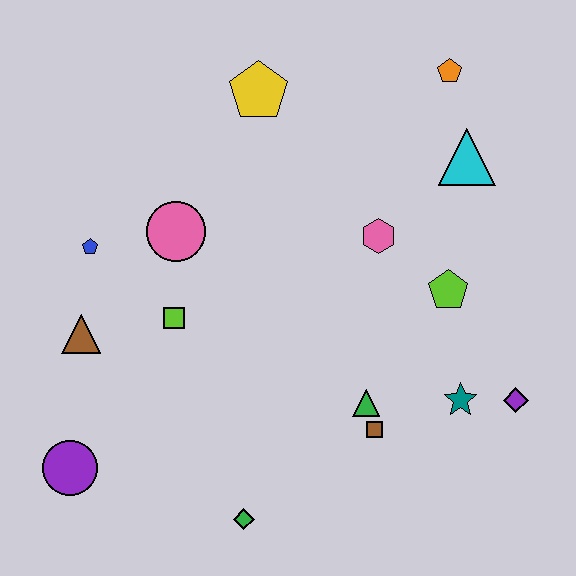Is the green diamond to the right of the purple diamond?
No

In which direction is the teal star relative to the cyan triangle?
The teal star is below the cyan triangle.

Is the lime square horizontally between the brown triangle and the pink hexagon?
Yes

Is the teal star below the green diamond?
No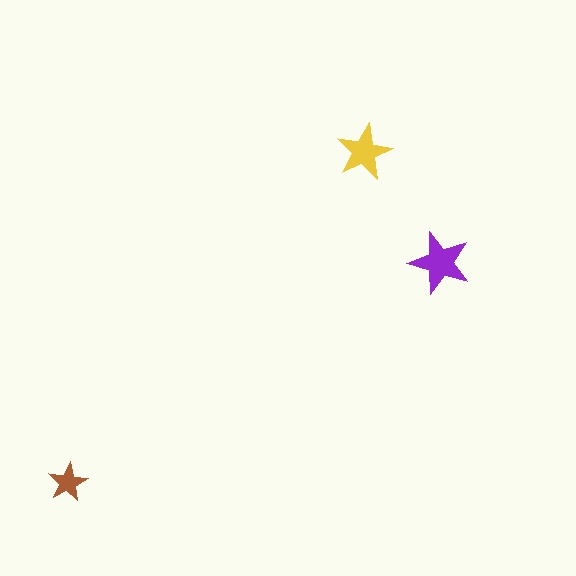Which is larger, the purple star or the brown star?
The purple one.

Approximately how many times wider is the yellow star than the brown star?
About 1.5 times wider.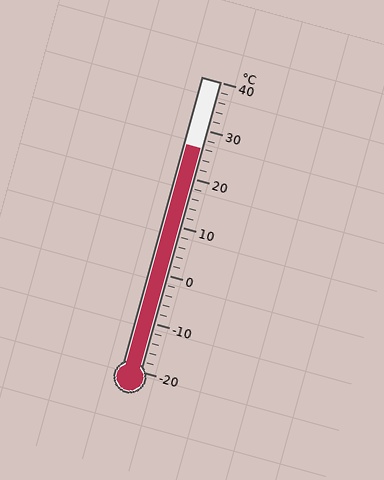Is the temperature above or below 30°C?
The temperature is below 30°C.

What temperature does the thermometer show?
The thermometer shows approximately 26°C.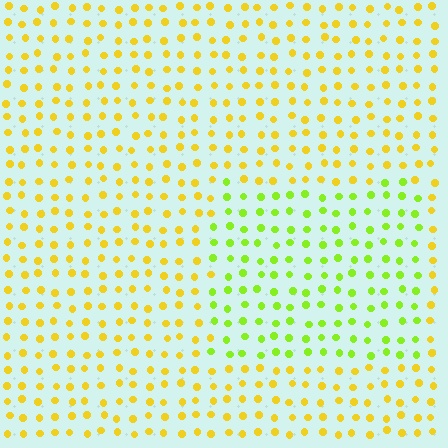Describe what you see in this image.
The image is filled with small yellow elements in a uniform arrangement. A rectangle-shaped region is visible where the elements are tinted to a slightly different hue, forming a subtle color boundary.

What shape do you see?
I see a rectangle.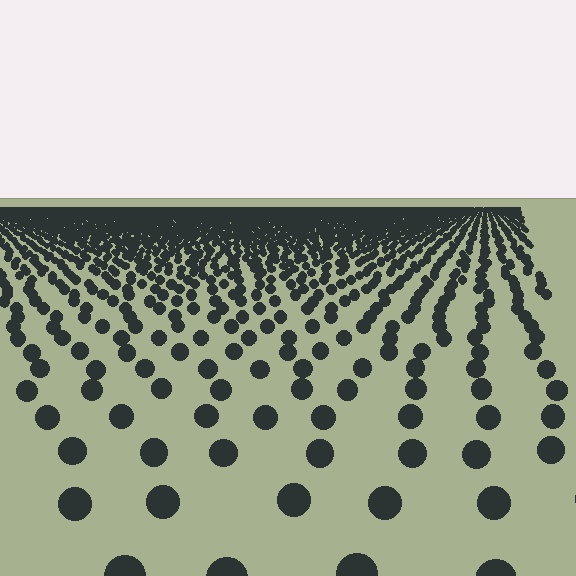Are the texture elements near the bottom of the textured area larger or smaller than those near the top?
Larger. Near the bottom, elements are closer to the viewer and appear at a bigger on-screen size.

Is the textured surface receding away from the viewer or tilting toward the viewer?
The surface is receding away from the viewer. Texture elements get smaller and denser toward the top.